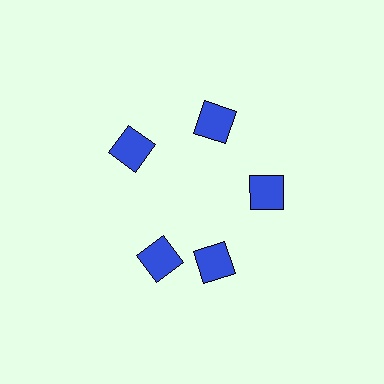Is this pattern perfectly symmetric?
No. The 5 blue squares are arranged in a ring, but one element near the 8 o'clock position is rotated out of alignment along the ring, breaking the 5-fold rotational symmetry.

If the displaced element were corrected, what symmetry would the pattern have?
It would have 5-fold rotational symmetry — the pattern would map onto itself every 72 degrees.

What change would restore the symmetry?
The symmetry would be restored by rotating it back into even spacing with its neighbors so that all 5 squares sit at equal angles and equal distance from the center.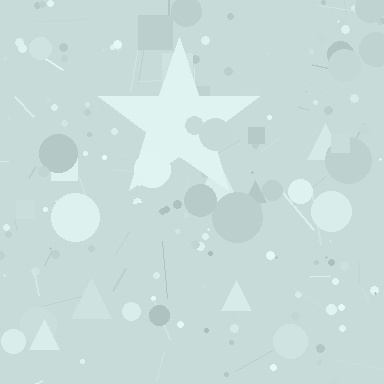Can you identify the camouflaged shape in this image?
The camouflaged shape is a star.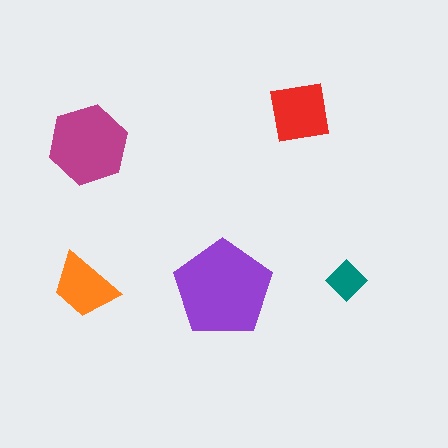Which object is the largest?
The purple pentagon.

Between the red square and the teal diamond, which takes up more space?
The red square.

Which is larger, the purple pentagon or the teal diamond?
The purple pentagon.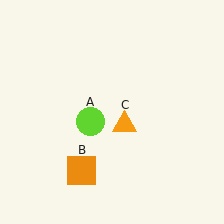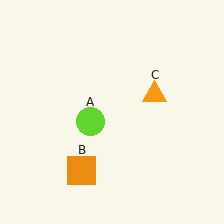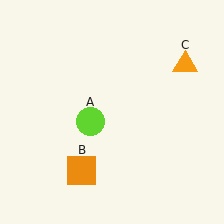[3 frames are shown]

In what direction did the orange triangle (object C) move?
The orange triangle (object C) moved up and to the right.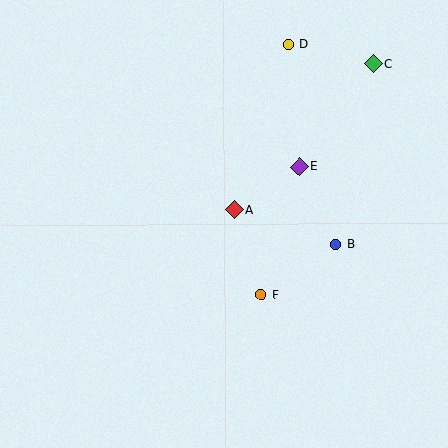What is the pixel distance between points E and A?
The distance between E and A is 78 pixels.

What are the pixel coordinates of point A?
Point A is at (234, 210).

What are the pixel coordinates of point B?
Point B is at (336, 244).